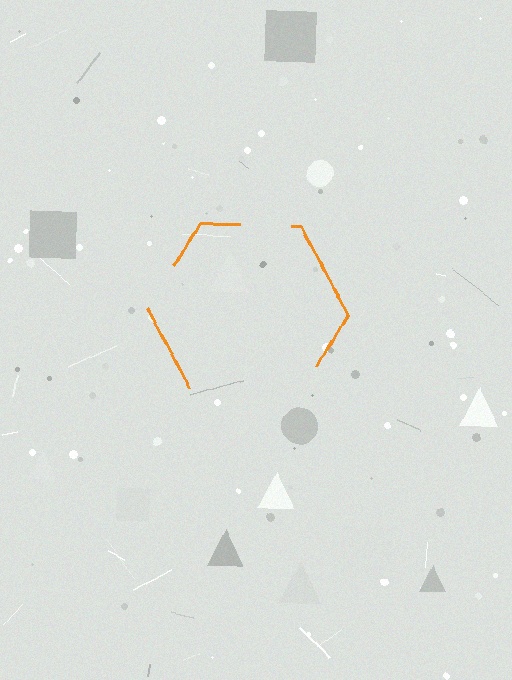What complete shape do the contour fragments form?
The contour fragments form a hexagon.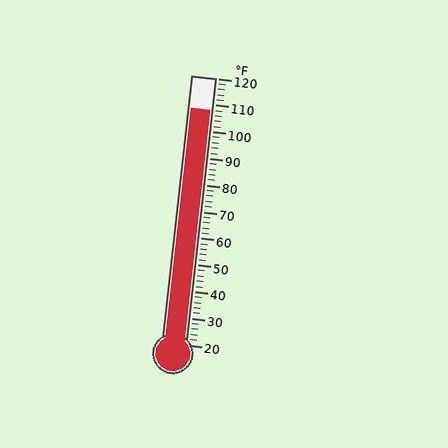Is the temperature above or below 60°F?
The temperature is above 60°F.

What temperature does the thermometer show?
The thermometer shows approximately 108°F.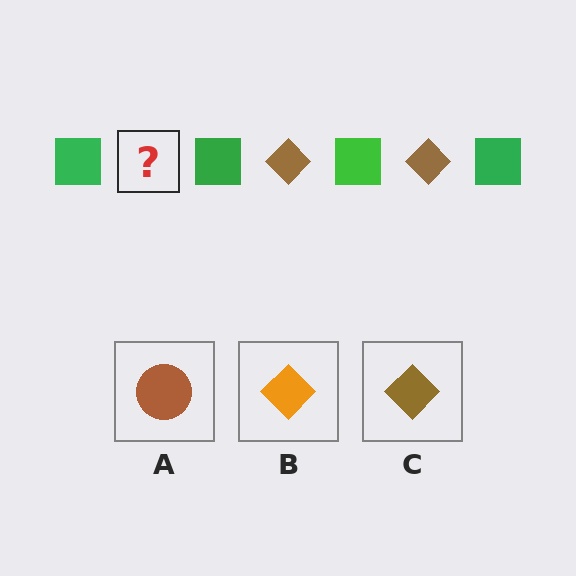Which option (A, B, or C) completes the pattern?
C.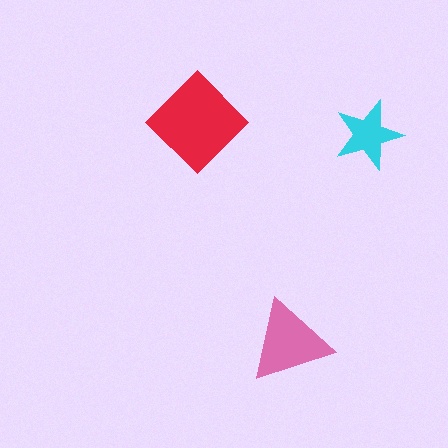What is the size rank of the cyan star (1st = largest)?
3rd.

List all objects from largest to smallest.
The red diamond, the pink triangle, the cyan star.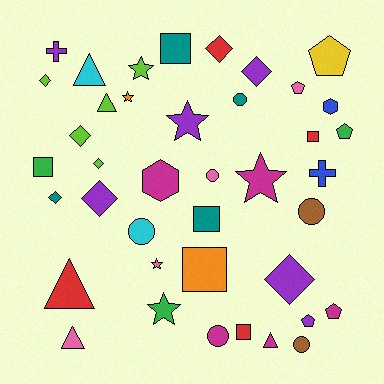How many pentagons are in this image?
There are 5 pentagons.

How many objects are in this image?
There are 40 objects.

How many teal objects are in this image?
There are 4 teal objects.